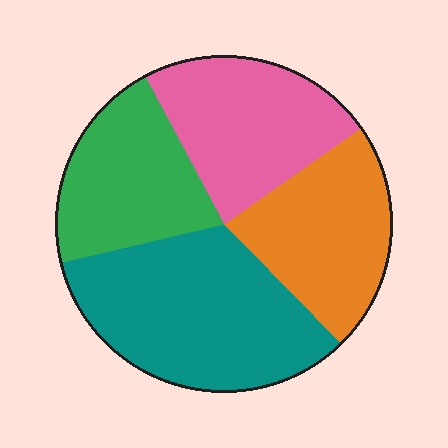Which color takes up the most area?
Teal, at roughly 35%.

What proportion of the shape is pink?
Pink covers 23% of the shape.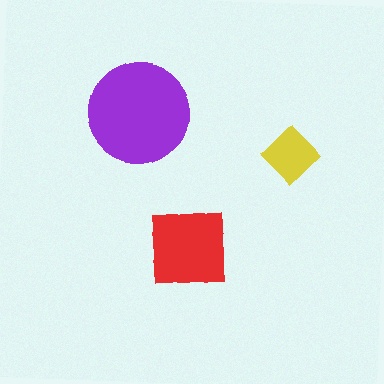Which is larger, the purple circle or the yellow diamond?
The purple circle.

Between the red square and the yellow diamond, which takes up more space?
The red square.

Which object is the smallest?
The yellow diamond.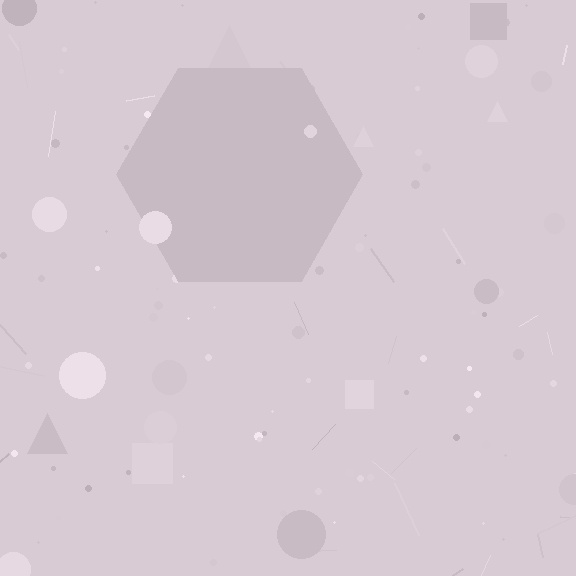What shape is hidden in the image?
A hexagon is hidden in the image.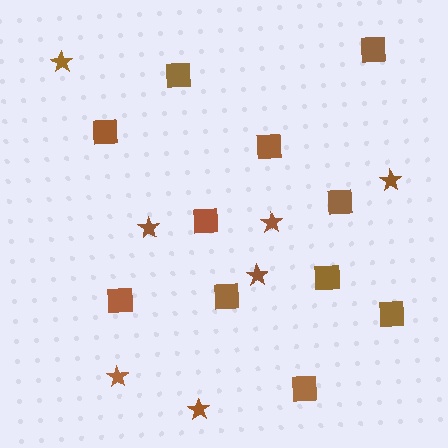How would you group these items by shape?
There are 2 groups: one group of stars (7) and one group of squares (11).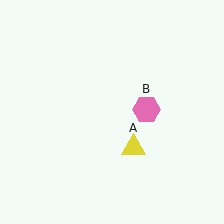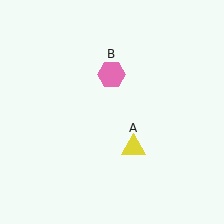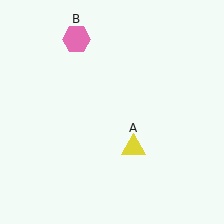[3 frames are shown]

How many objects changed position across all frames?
1 object changed position: pink hexagon (object B).